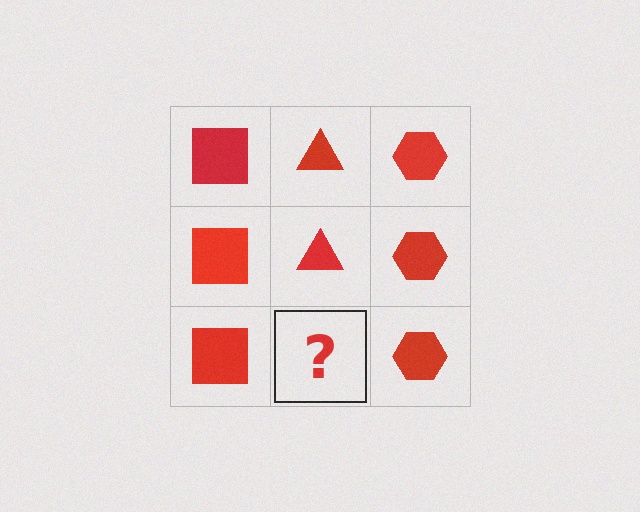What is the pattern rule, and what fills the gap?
The rule is that each column has a consistent shape. The gap should be filled with a red triangle.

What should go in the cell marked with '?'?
The missing cell should contain a red triangle.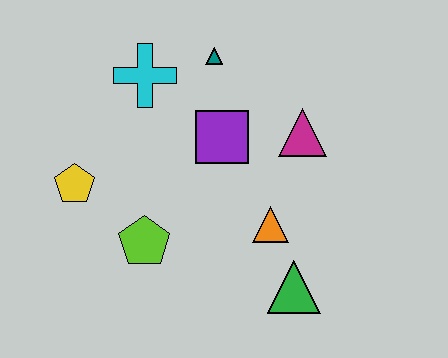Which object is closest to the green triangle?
The orange triangle is closest to the green triangle.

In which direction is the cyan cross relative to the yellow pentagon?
The cyan cross is above the yellow pentagon.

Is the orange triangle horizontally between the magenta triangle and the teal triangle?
Yes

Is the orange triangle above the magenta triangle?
No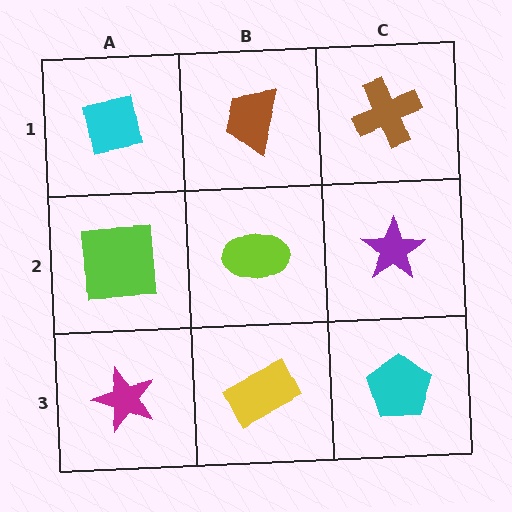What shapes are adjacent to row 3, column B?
A lime ellipse (row 2, column B), a magenta star (row 3, column A), a cyan pentagon (row 3, column C).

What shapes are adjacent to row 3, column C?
A purple star (row 2, column C), a yellow rectangle (row 3, column B).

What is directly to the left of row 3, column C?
A yellow rectangle.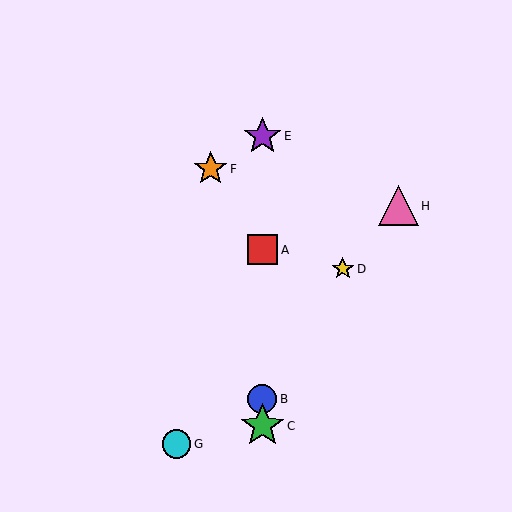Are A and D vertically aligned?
No, A is at x≈262 and D is at x≈343.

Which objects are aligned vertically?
Objects A, B, C, E are aligned vertically.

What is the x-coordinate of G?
Object G is at x≈177.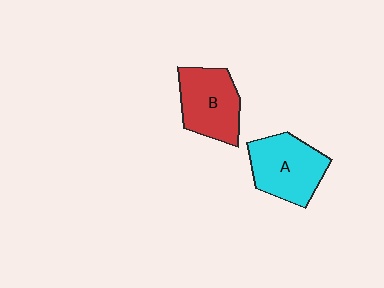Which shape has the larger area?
Shape A (cyan).